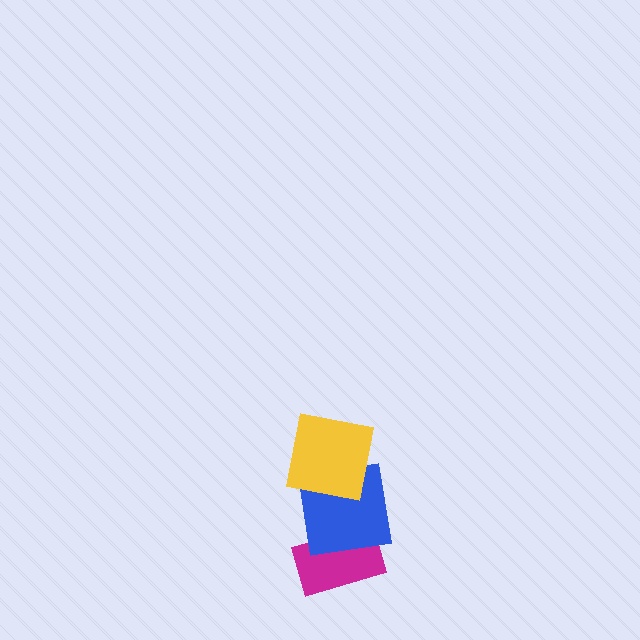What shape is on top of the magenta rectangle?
The blue square is on top of the magenta rectangle.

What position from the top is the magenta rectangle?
The magenta rectangle is 3rd from the top.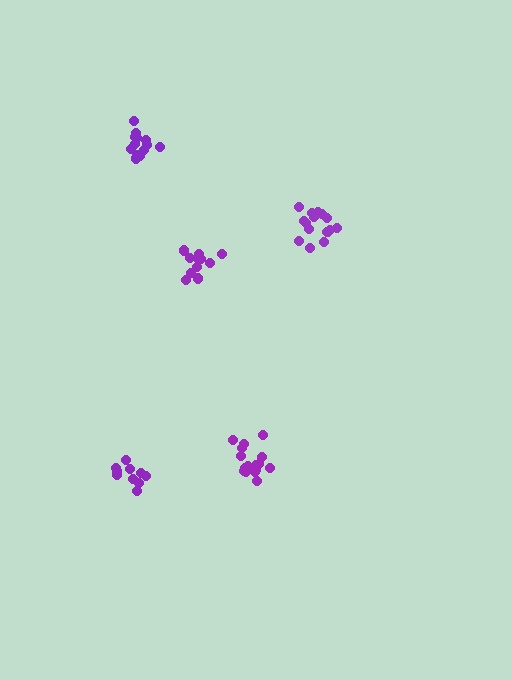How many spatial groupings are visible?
There are 5 spatial groupings.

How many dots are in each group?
Group 1: 16 dots, Group 2: 13 dots, Group 3: 16 dots, Group 4: 11 dots, Group 5: 10 dots (66 total).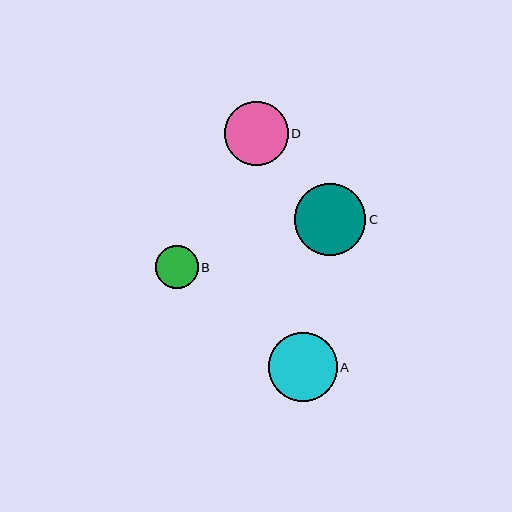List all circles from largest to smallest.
From largest to smallest: C, A, D, B.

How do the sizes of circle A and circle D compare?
Circle A and circle D are approximately the same size.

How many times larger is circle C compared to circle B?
Circle C is approximately 1.7 times the size of circle B.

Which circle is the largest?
Circle C is the largest with a size of approximately 71 pixels.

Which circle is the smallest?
Circle B is the smallest with a size of approximately 43 pixels.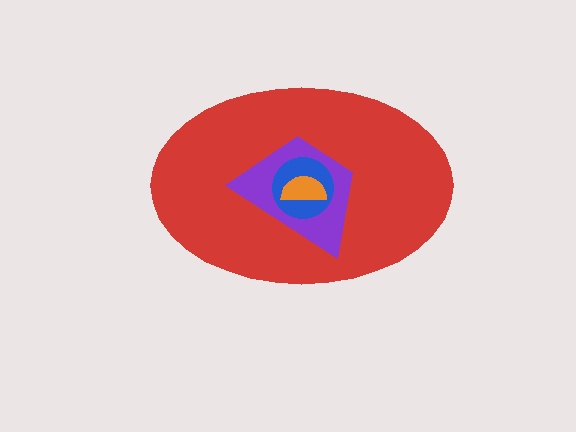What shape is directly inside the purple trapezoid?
The blue circle.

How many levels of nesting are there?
4.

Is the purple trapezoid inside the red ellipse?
Yes.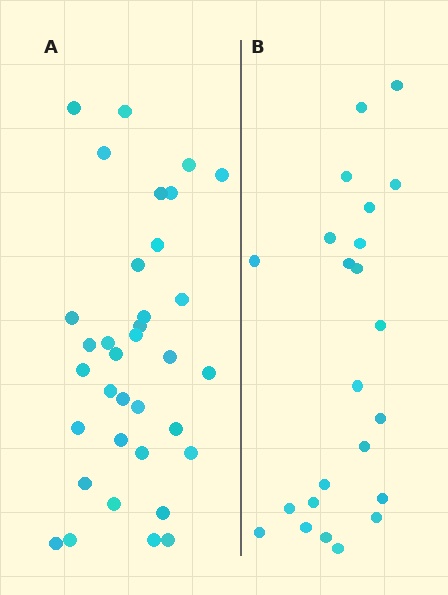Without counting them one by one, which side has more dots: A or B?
Region A (the left region) has more dots.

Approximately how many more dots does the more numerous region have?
Region A has roughly 12 or so more dots than region B.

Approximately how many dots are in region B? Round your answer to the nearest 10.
About 20 dots. (The exact count is 23, which rounds to 20.)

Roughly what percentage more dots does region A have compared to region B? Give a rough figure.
About 50% more.